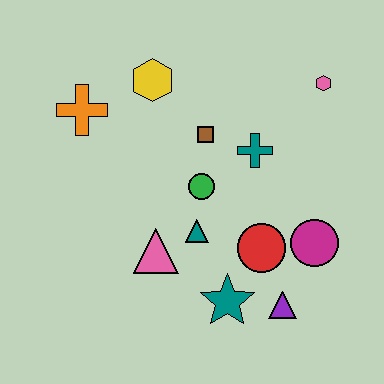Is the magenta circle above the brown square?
No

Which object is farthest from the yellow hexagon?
The purple triangle is farthest from the yellow hexagon.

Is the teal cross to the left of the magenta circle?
Yes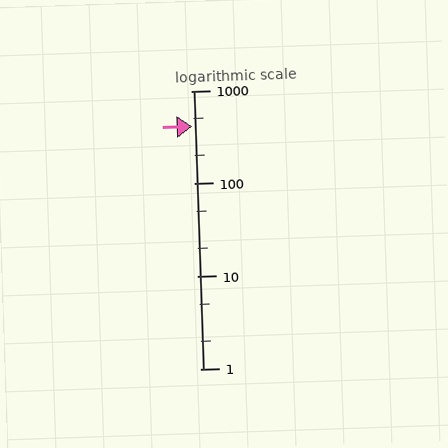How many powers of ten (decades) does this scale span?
The scale spans 3 decades, from 1 to 1000.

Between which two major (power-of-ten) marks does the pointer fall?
The pointer is between 100 and 1000.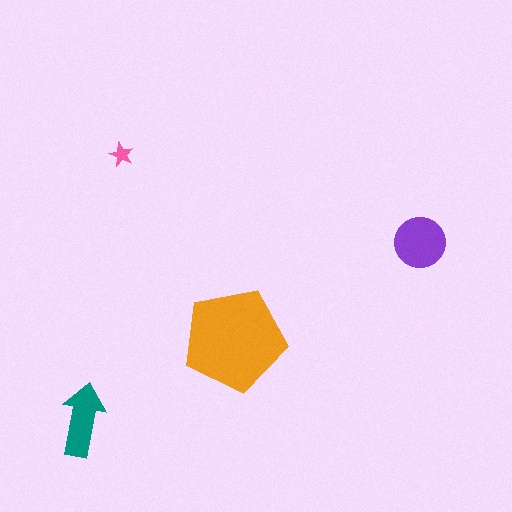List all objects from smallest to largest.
The pink star, the teal arrow, the purple circle, the orange pentagon.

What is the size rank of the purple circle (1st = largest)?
2nd.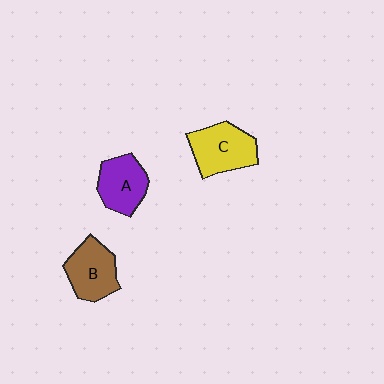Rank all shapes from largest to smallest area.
From largest to smallest: C (yellow), B (brown), A (purple).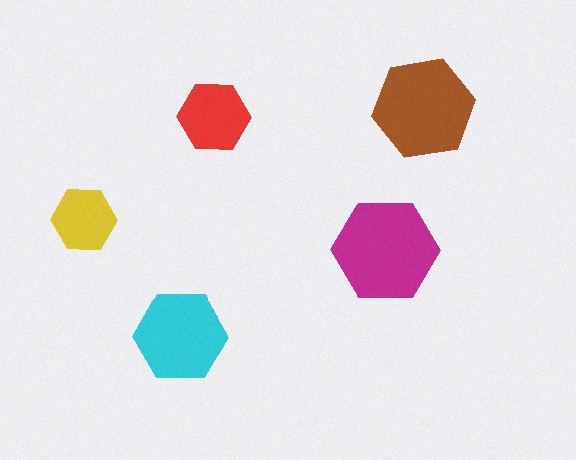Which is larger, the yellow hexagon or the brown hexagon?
The brown one.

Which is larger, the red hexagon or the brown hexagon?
The brown one.